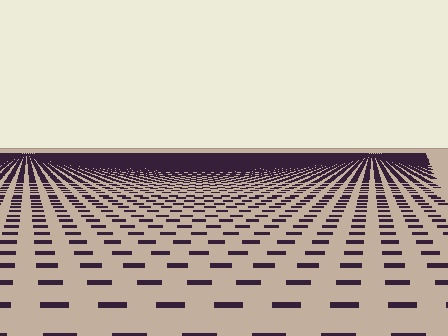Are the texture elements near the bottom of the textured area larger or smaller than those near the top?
Larger. Near the bottom, elements are closer to the viewer and appear at a bigger on-screen size.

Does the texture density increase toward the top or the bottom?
Density increases toward the top.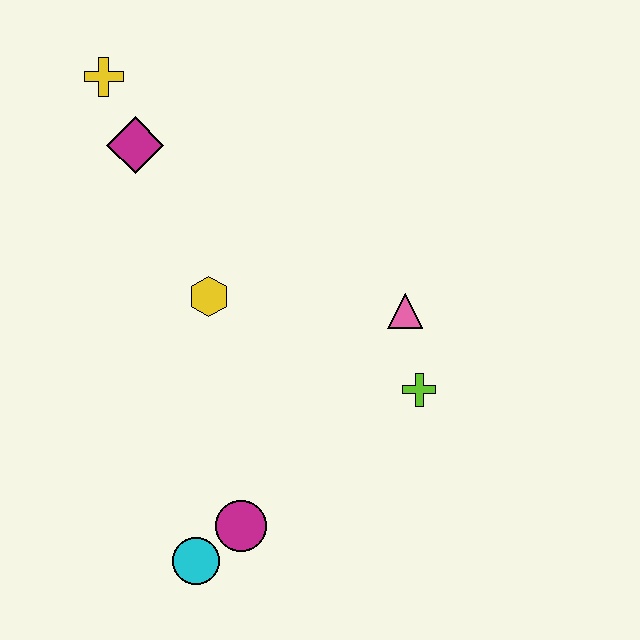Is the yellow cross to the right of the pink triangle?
No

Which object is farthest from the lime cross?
The yellow cross is farthest from the lime cross.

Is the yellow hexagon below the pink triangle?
No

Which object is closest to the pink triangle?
The lime cross is closest to the pink triangle.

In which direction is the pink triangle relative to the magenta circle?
The pink triangle is above the magenta circle.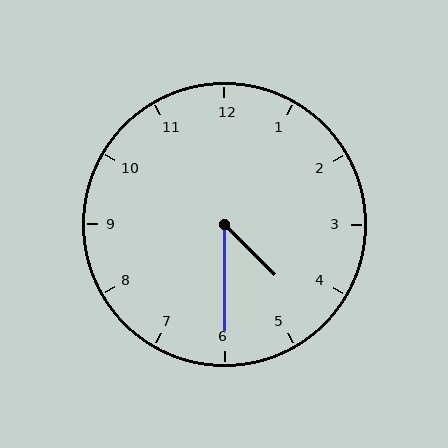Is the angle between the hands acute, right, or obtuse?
It is acute.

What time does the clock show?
4:30.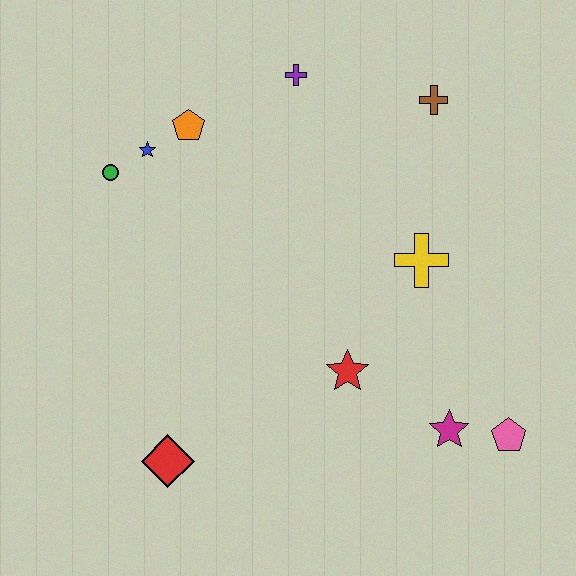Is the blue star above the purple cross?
No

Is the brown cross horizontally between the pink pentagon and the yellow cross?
Yes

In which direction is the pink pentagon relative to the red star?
The pink pentagon is to the right of the red star.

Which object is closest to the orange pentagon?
The blue star is closest to the orange pentagon.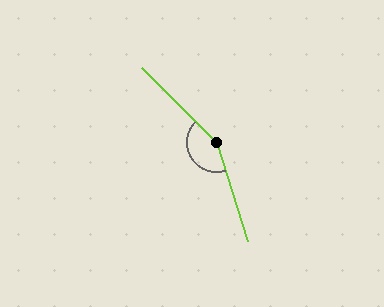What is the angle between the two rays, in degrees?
Approximately 152 degrees.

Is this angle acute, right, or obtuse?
It is obtuse.